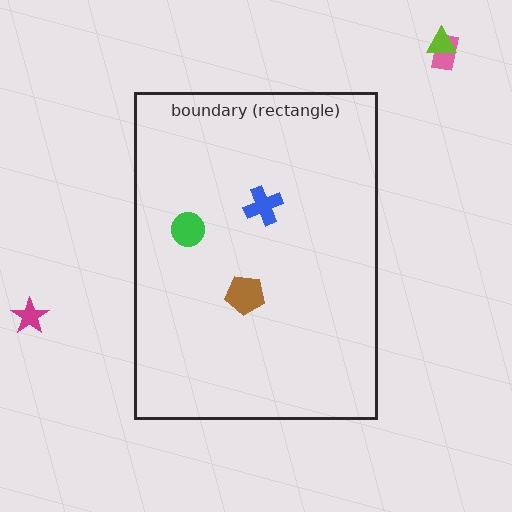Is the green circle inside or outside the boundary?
Inside.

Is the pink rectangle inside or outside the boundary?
Outside.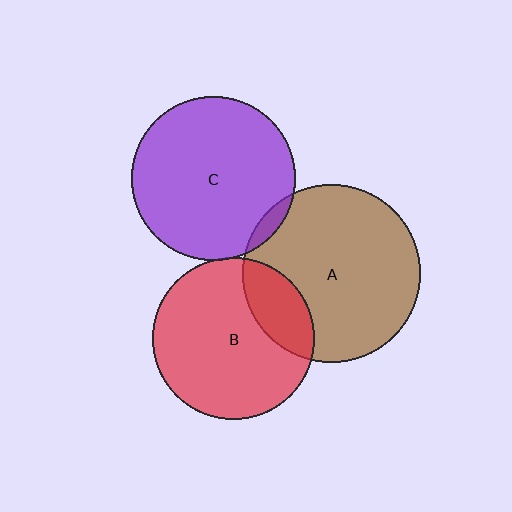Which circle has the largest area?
Circle A (brown).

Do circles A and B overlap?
Yes.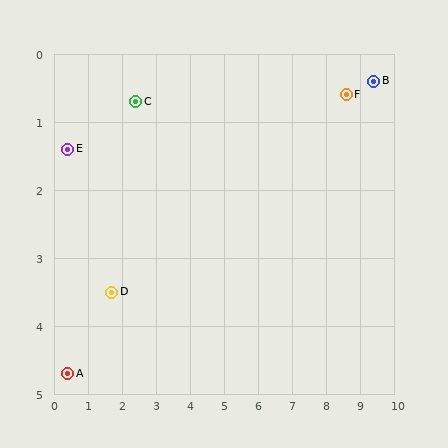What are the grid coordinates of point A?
Point A is at approximately (0.4, 4.7).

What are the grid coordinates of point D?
Point D is at approximately (1.7, 3.5).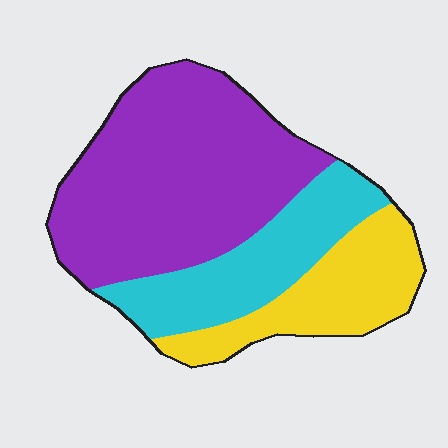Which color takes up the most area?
Purple, at roughly 55%.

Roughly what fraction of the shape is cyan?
Cyan covers about 25% of the shape.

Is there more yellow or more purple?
Purple.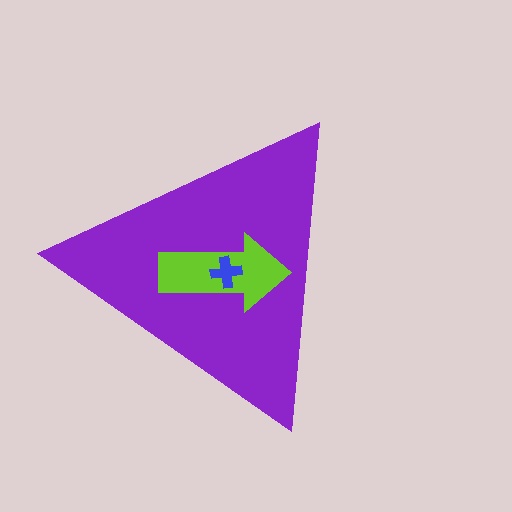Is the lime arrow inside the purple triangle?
Yes.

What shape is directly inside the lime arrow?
The blue cross.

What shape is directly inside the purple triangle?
The lime arrow.